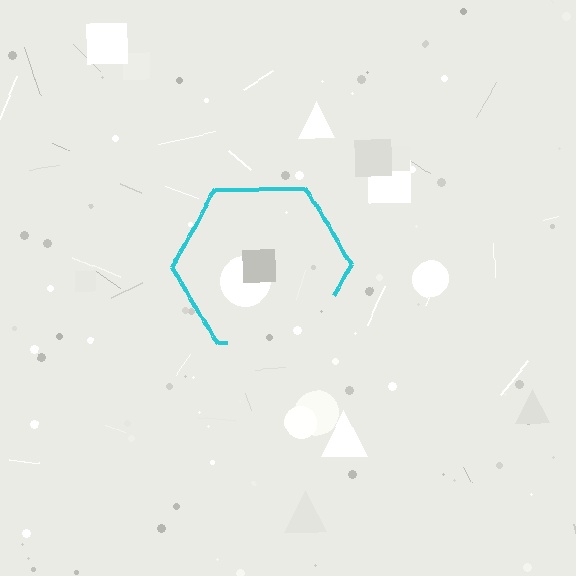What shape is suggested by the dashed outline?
The dashed outline suggests a hexagon.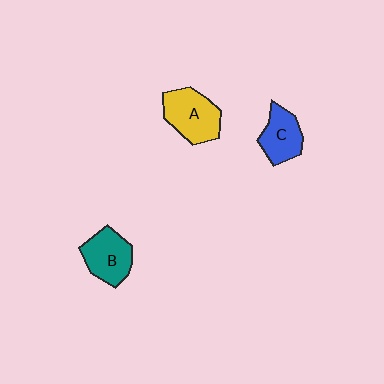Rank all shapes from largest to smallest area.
From largest to smallest: A (yellow), B (teal), C (blue).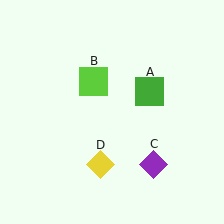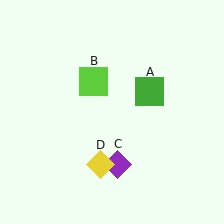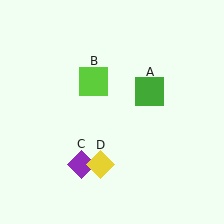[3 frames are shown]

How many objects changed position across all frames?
1 object changed position: purple diamond (object C).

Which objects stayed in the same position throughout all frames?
Green square (object A) and lime square (object B) and yellow diamond (object D) remained stationary.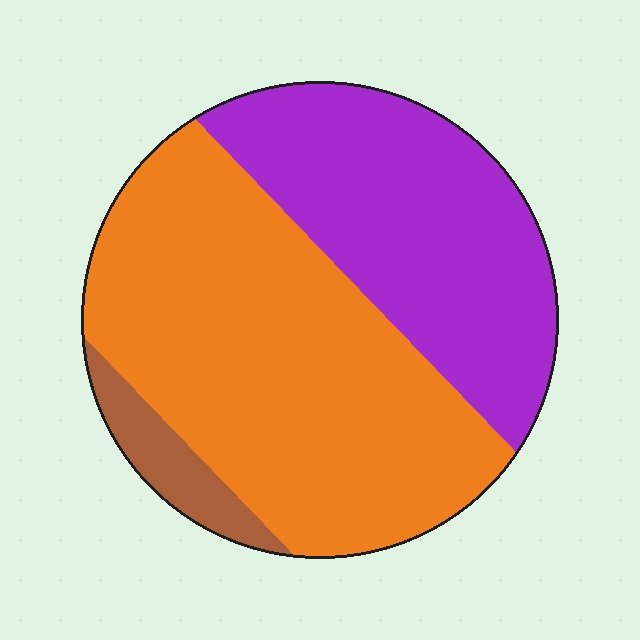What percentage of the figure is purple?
Purple takes up about three eighths (3/8) of the figure.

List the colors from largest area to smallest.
From largest to smallest: orange, purple, brown.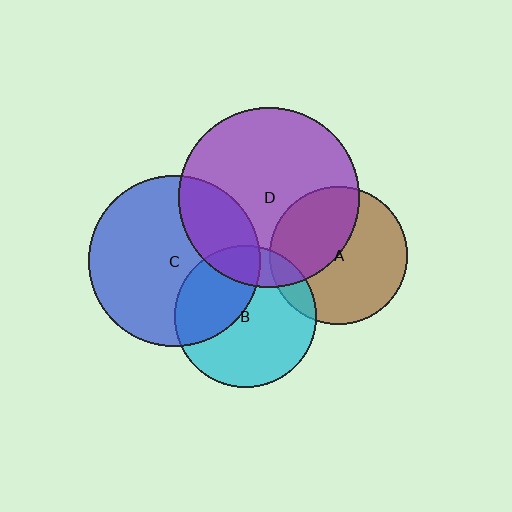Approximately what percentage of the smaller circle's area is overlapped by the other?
Approximately 20%.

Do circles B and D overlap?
Yes.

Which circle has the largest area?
Circle D (purple).